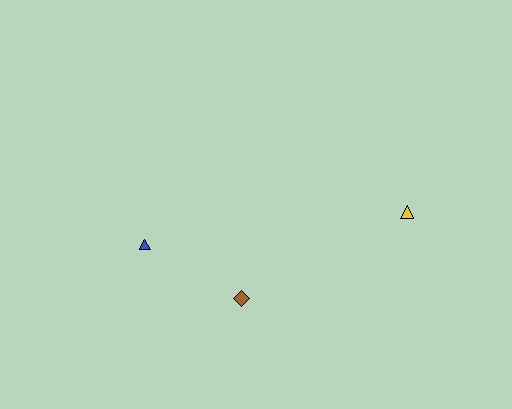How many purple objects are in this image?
There are no purple objects.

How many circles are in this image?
There are no circles.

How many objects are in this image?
There are 3 objects.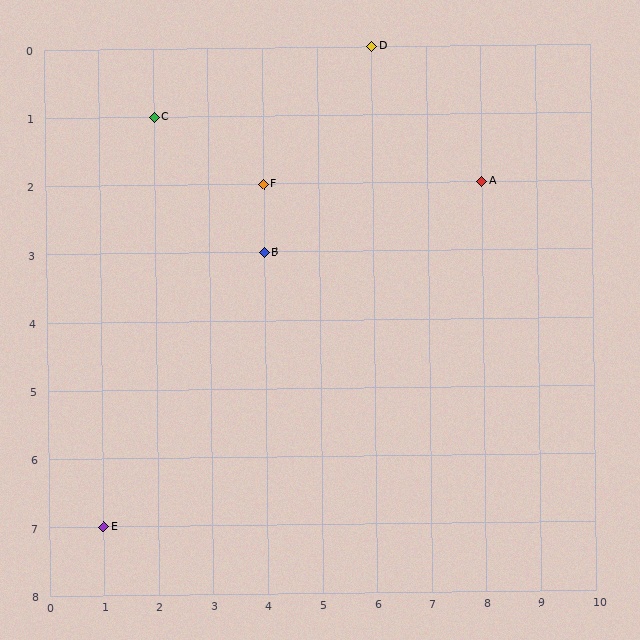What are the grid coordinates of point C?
Point C is at grid coordinates (2, 1).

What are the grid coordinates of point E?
Point E is at grid coordinates (1, 7).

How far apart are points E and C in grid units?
Points E and C are 1 column and 6 rows apart (about 6.1 grid units diagonally).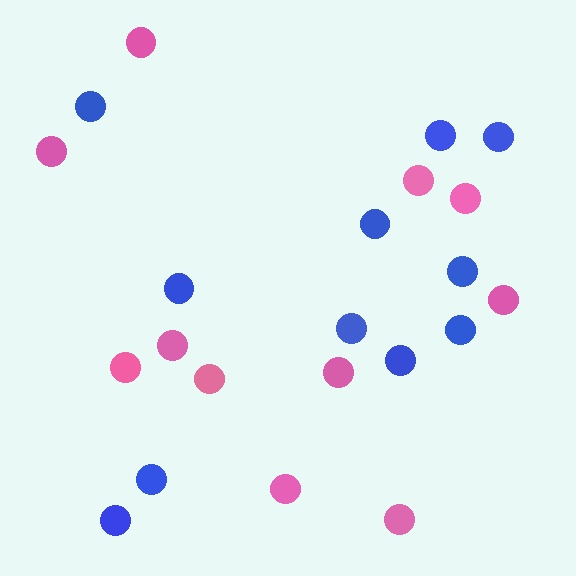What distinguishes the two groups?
There are 2 groups: one group of blue circles (11) and one group of pink circles (11).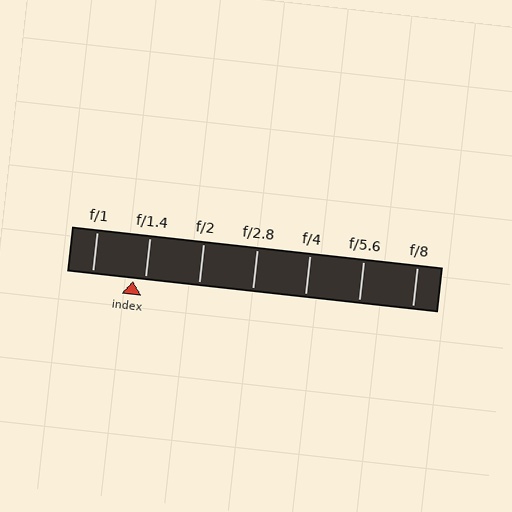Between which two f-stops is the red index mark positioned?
The index mark is between f/1 and f/1.4.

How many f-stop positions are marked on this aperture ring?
There are 7 f-stop positions marked.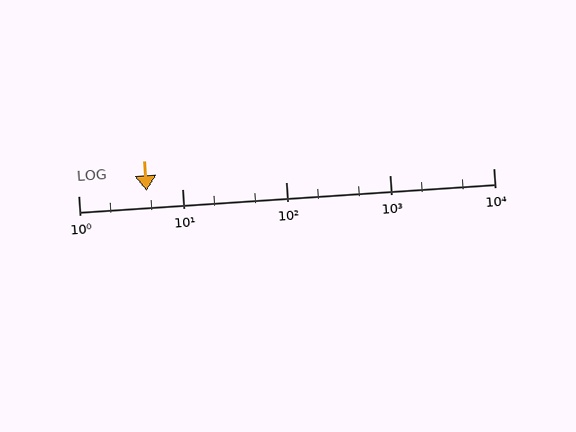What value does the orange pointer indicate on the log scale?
The pointer indicates approximately 4.6.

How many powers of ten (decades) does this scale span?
The scale spans 4 decades, from 1 to 10000.